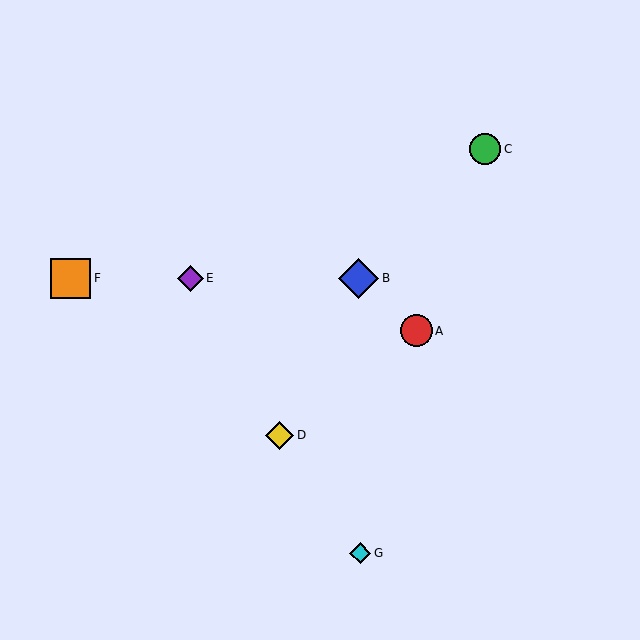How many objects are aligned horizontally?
3 objects (B, E, F) are aligned horizontally.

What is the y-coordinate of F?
Object F is at y≈278.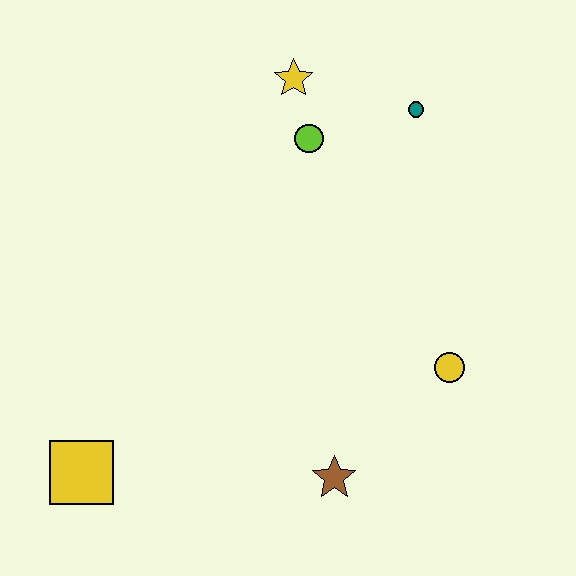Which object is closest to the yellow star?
The lime circle is closest to the yellow star.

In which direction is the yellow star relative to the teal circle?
The yellow star is to the left of the teal circle.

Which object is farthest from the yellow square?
The teal circle is farthest from the yellow square.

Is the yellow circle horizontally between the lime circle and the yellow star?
No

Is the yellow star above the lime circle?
Yes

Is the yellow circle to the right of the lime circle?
Yes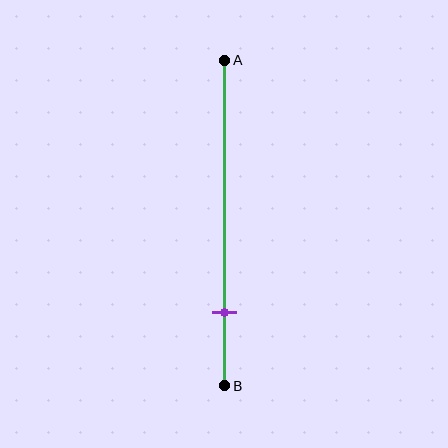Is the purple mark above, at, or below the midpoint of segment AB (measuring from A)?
The purple mark is below the midpoint of segment AB.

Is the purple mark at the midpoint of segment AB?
No, the mark is at about 80% from A, not at the 50% midpoint.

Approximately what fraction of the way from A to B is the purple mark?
The purple mark is approximately 80% of the way from A to B.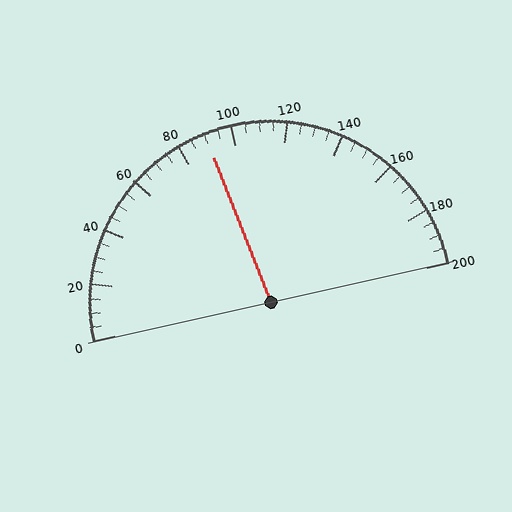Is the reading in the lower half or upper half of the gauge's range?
The reading is in the lower half of the range (0 to 200).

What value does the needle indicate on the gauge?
The needle indicates approximately 90.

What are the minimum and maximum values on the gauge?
The gauge ranges from 0 to 200.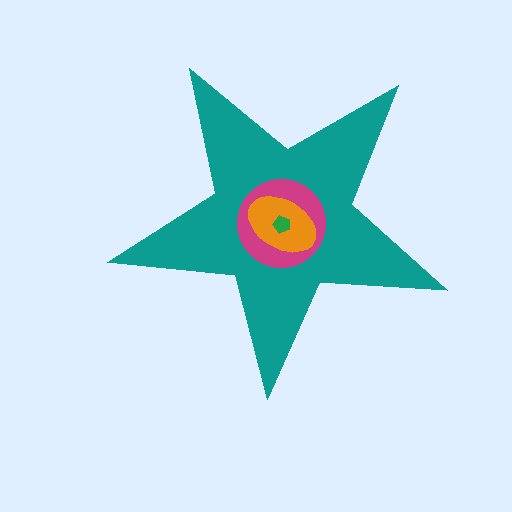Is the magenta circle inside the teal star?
Yes.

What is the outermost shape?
The teal star.